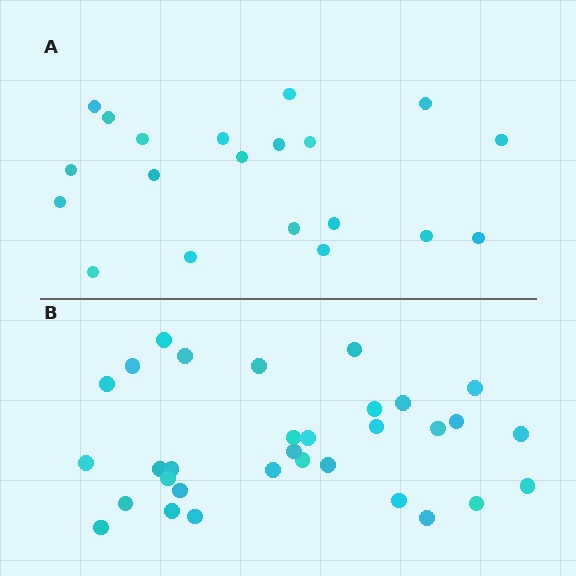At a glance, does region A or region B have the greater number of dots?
Region B (the bottom region) has more dots.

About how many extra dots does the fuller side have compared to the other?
Region B has roughly 12 or so more dots than region A.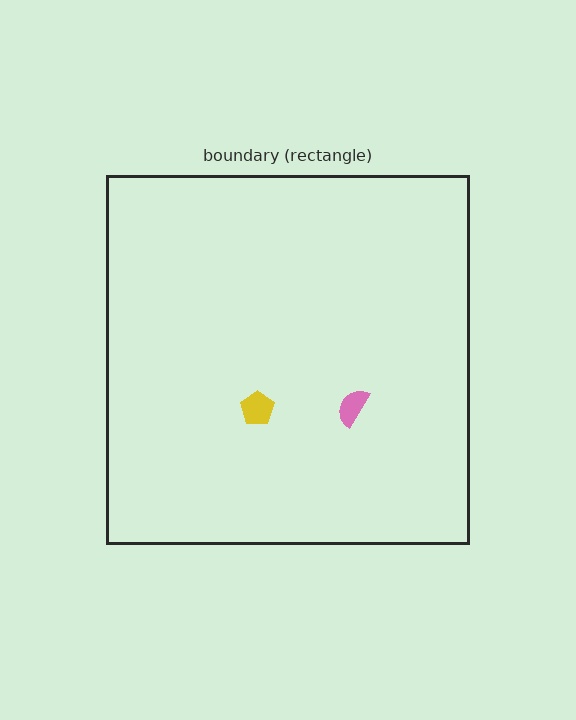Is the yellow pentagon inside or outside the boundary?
Inside.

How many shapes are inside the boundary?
2 inside, 0 outside.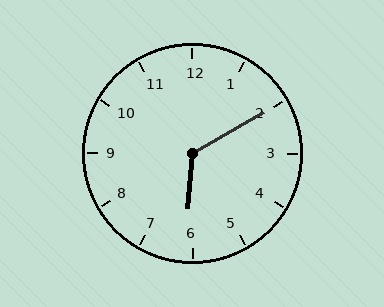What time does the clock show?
6:10.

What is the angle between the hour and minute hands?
Approximately 125 degrees.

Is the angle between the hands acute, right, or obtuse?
It is obtuse.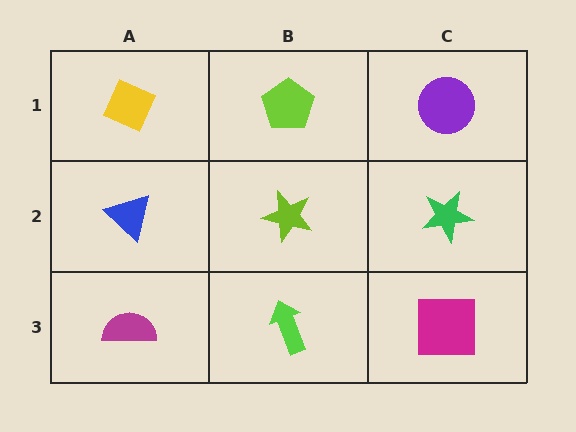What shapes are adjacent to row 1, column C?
A green star (row 2, column C), a lime pentagon (row 1, column B).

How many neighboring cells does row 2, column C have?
3.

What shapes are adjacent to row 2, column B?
A lime pentagon (row 1, column B), a lime arrow (row 3, column B), a blue triangle (row 2, column A), a green star (row 2, column C).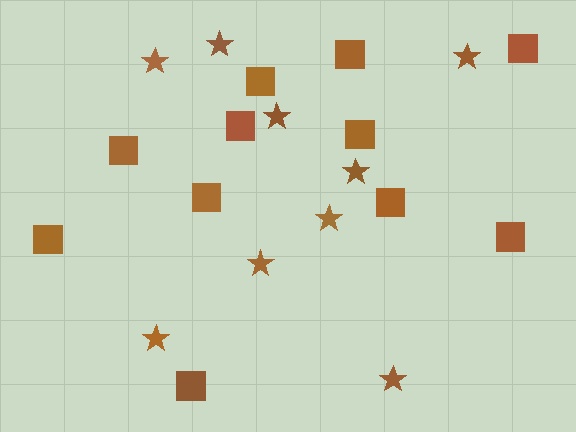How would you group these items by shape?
There are 2 groups: one group of squares (11) and one group of stars (9).